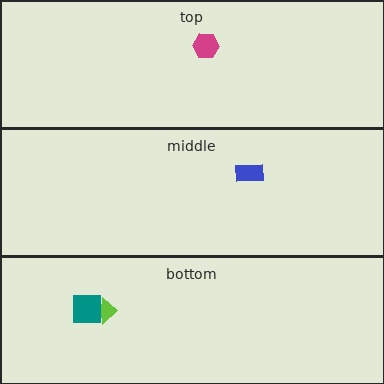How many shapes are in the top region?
1.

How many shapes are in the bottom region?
2.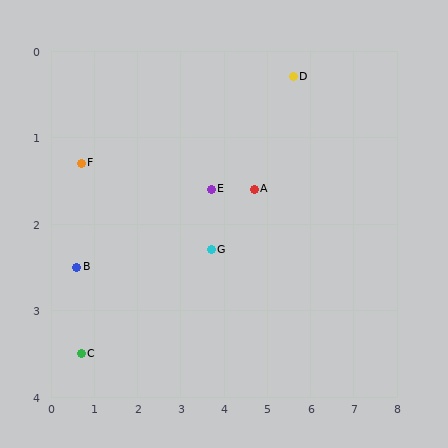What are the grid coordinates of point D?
Point D is at approximately (5.6, 0.3).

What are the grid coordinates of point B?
Point B is at approximately (0.6, 2.5).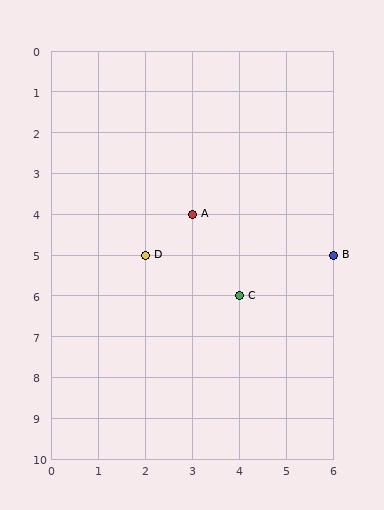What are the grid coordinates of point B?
Point B is at grid coordinates (6, 5).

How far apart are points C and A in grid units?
Points C and A are 1 column and 2 rows apart (about 2.2 grid units diagonally).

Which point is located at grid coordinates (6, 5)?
Point B is at (6, 5).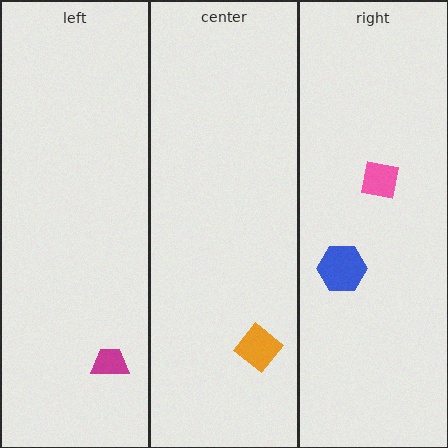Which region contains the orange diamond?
The center region.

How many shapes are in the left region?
1.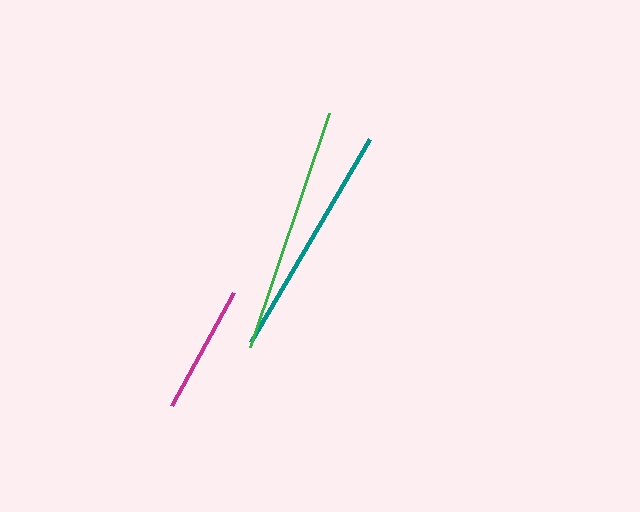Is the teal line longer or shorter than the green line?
The green line is longer than the teal line.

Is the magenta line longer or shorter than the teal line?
The teal line is longer than the magenta line.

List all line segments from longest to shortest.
From longest to shortest: green, teal, magenta.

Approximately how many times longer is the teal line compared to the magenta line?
The teal line is approximately 1.8 times the length of the magenta line.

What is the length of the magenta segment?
The magenta segment is approximately 128 pixels long.